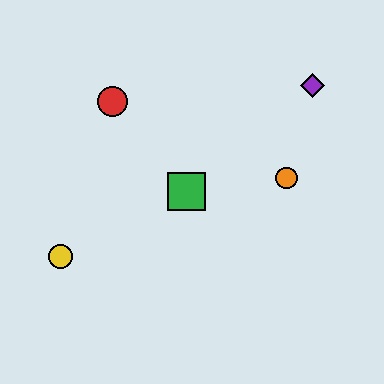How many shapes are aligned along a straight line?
3 shapes (the red circle, the blue diamond, the green square) are aligned along a straight line.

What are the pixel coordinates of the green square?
The green square is at (186, 192).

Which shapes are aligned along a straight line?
The red circle, the blue diamond, the green square are aligned along a straight line.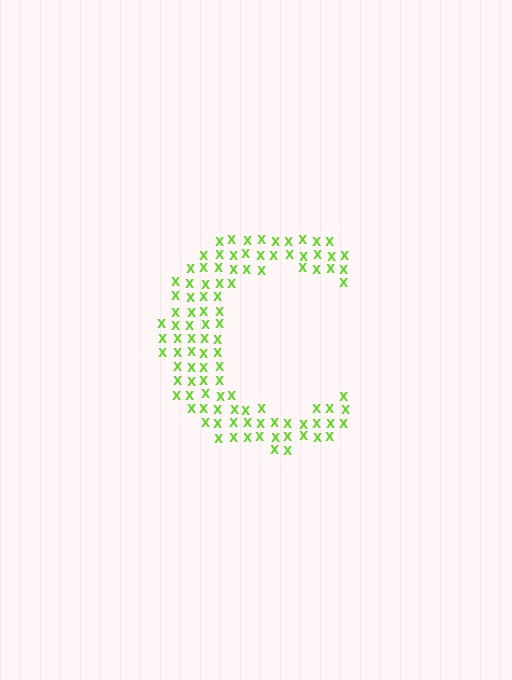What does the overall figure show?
The overall figure shows the letter C.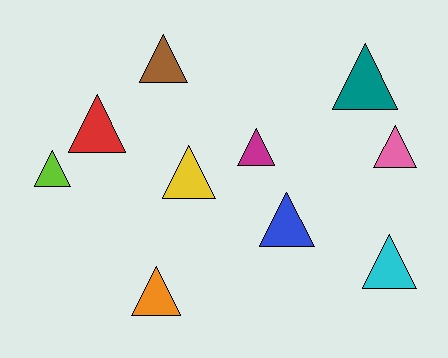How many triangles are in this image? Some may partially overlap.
There are 10 triangles.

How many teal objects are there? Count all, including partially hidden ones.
There is 1 teal object.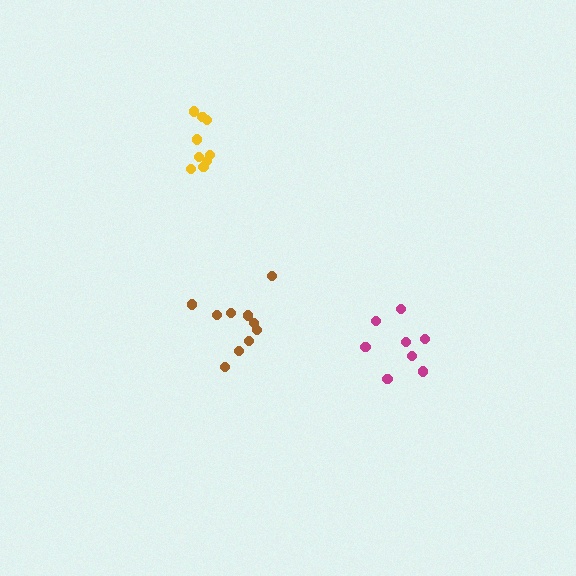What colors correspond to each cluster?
The clusters are colored: yellow, magenta, brown.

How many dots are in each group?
Group 1: 9 dots, Group 2: 8 dots, Group 3: 11 dots (28 total).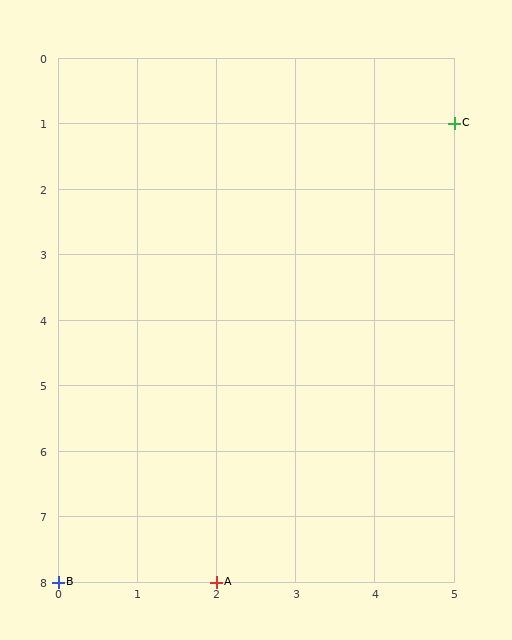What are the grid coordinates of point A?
Point A is at grid coordinates (2, 8).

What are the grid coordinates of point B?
Point B is at grid coordinates (0, 8).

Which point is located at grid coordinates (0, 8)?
Point B is at (0, 8).